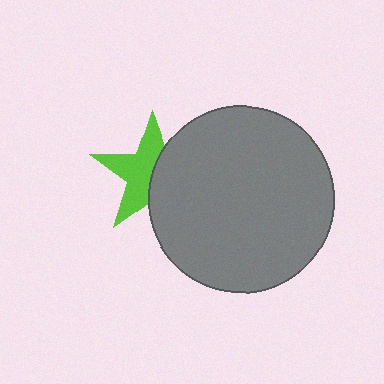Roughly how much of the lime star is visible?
About half of it is visible (roughly 55%).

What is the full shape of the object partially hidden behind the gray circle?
The partially hidden object is a lime star.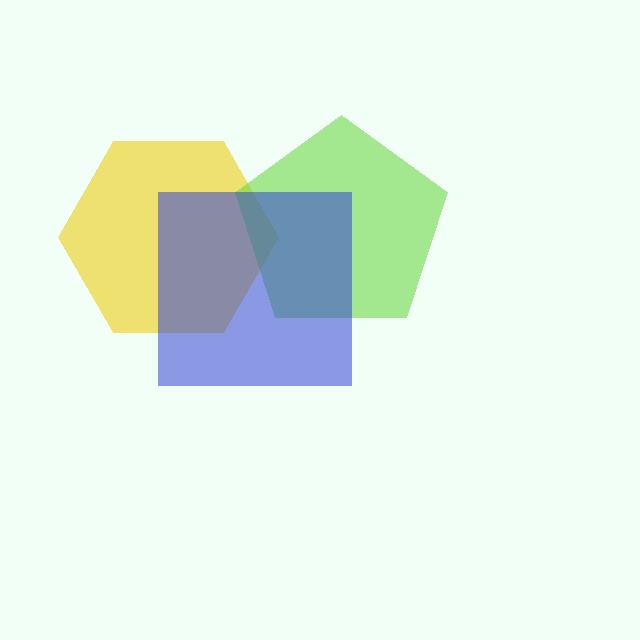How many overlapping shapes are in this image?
There are 3 overlapping shapes in the image.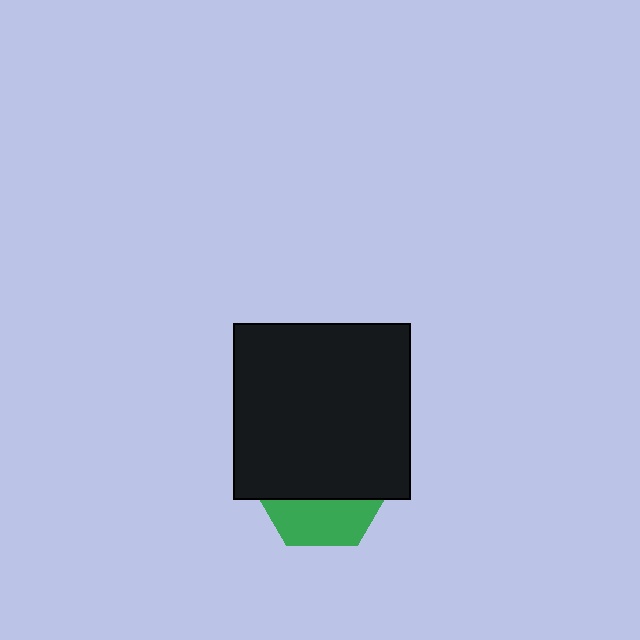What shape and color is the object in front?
The object in front is a black square.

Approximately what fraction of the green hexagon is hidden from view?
Roughly 66% of the green hexagon is hidden behind the black square.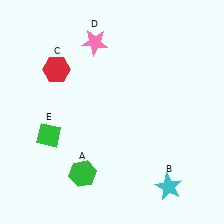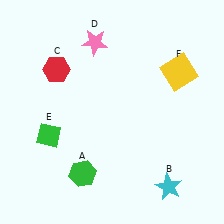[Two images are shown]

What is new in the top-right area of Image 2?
A yellow square (F) was added in the top-right area of Image 2.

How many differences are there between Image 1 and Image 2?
There is 1 difference between the two images.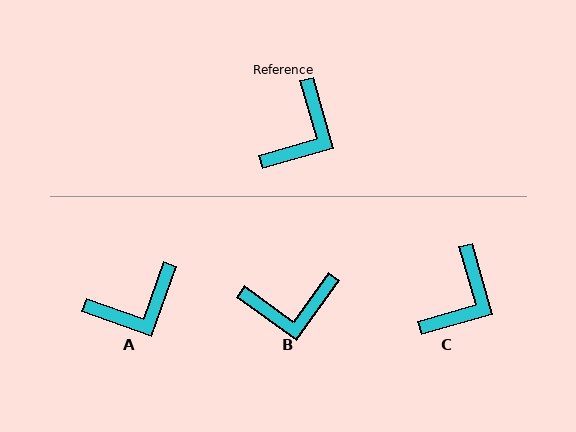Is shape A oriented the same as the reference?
No, it is off by about 36 degrees.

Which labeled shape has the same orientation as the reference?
C.